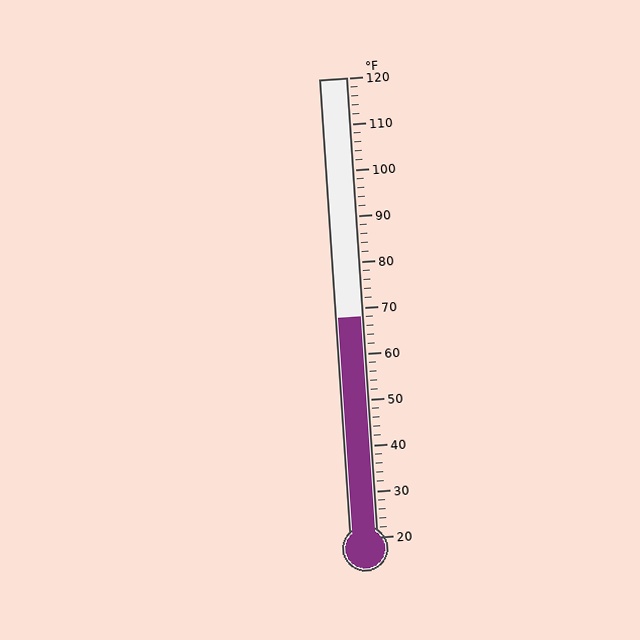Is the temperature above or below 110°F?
The temperature is below 110°F.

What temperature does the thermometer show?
The thermometer shows approximately 68°F.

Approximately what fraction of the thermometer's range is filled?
The thermometer is filled to approximately 50% of its range.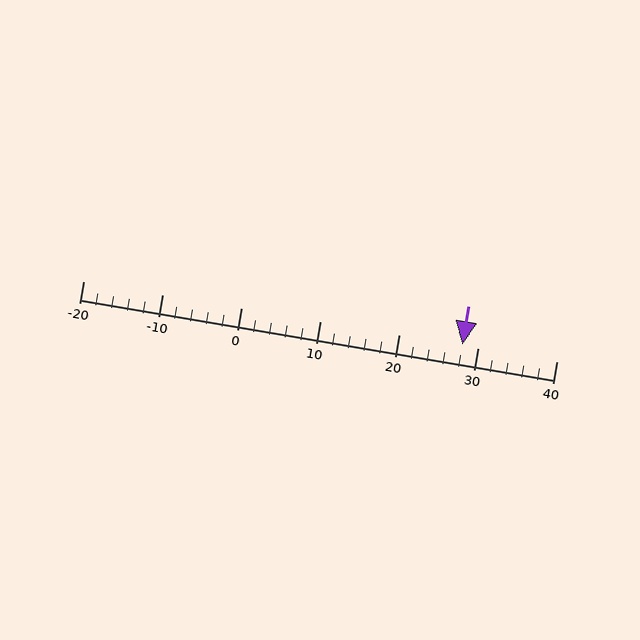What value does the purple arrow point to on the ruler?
The purple arrow points to approximately 28.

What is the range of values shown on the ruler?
The ruler shows values from -20 to 40.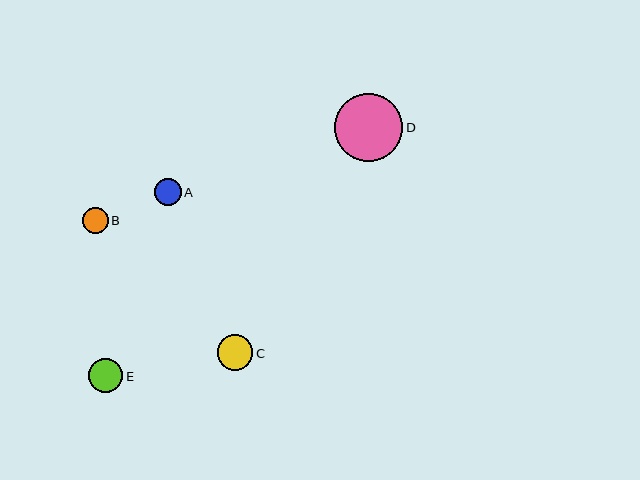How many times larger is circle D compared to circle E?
Circle D is approximately 2.0 times the size of circle E.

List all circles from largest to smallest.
From largest to smallest: D, C, E, A, B.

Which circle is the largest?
Circle D is the largest with a size of approximately 68 pixels.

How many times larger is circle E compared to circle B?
Circle E is approximately 1.3 times the size of circle B.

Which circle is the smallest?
Circle B is the smallest with a size of approximately 26 pixels.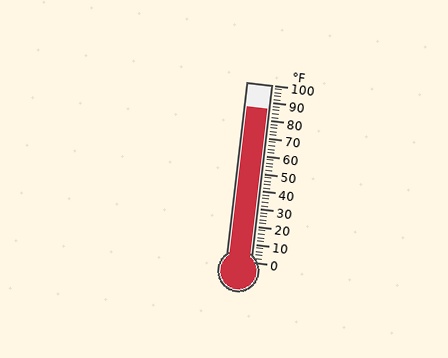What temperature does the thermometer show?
The thermometer shows approximately 86°F.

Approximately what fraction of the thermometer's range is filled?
The thermometer is filled to approximately 85% of its range.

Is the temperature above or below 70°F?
The temperature is above 70°F.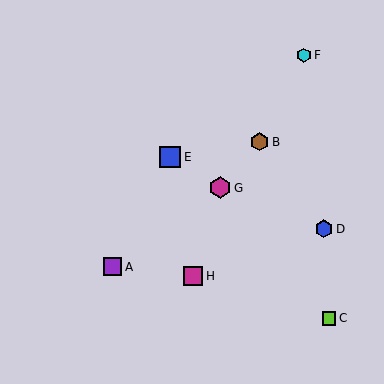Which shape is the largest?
The magenta hexagon (labeled G) is the largest.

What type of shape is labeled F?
Shape F is a cyan hexagon.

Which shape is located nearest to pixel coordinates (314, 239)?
The blue hexagon (labeled D) at (324, 229) is nearest to that location.